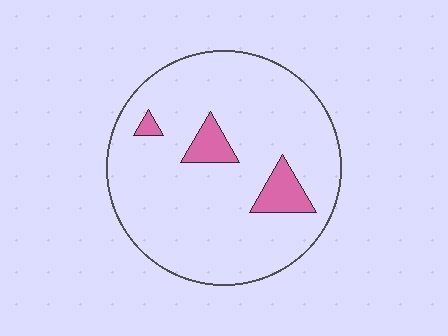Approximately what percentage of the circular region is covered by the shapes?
Approximately 10%.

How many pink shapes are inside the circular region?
3.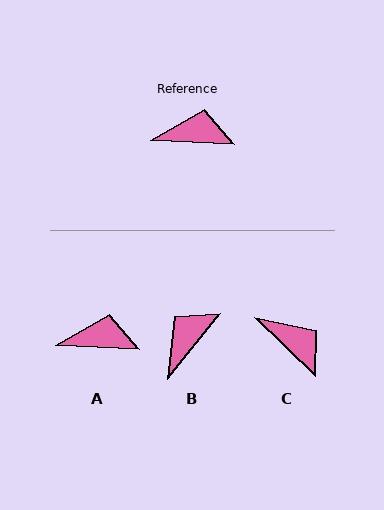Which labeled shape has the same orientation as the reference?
A.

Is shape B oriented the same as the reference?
No, it is off by about 54 degrees.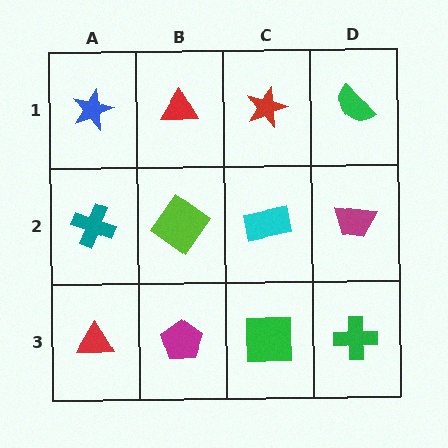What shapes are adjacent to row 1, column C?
A cyan rectangle (row 2, column C), a red triangle (row 1, column B), a green semicircle (row 1, column D).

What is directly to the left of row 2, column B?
A teal cross.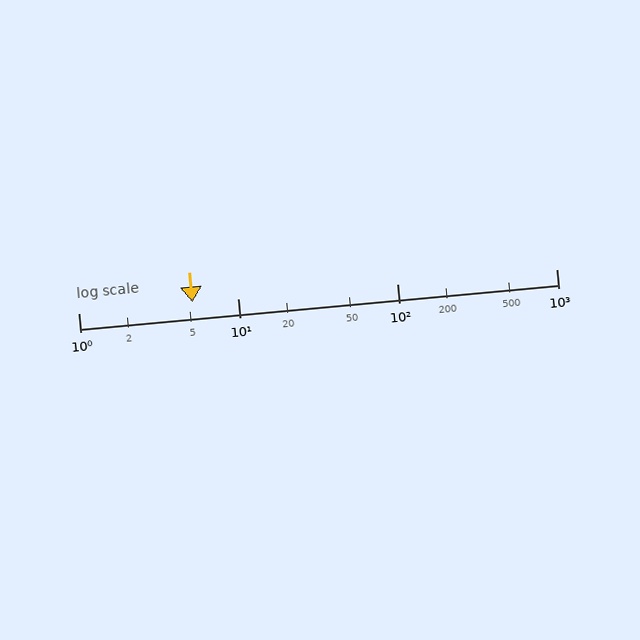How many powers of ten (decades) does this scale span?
The scale spans 3 decades, from 1 to 1000.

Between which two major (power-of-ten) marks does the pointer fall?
The pointer is between 1 and 10.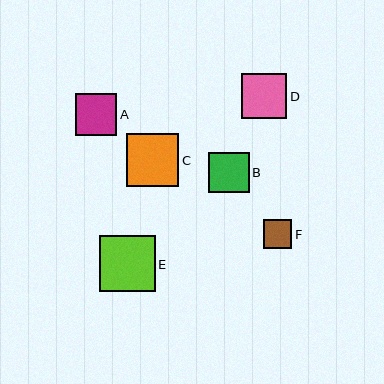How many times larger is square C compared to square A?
Square C is approximately 1.3 times the size of square A.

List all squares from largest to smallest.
From largest to smallest: E, C, D, A, B, F.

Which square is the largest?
Square E is the largest with a size of approximately 56 pixels.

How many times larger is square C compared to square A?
Square C is approximately 1.3 times the size of square A.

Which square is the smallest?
Square F is the smallest with a size of approximately 29 pixels.